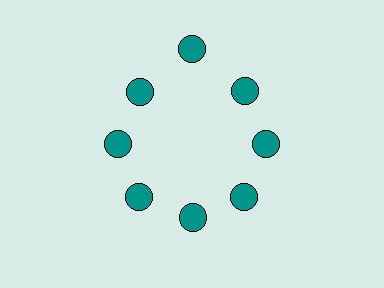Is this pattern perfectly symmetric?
No. The 8 teal circles are arranged in a ring, but one element near the 12 o'clock position is pushed outward from the center, breaking the 8-fold rotational symmetry.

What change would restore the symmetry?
The symmetry would be restored by moving it inward, back onto the ring so that all 8 circles sit at equal angles and equal distance from the center.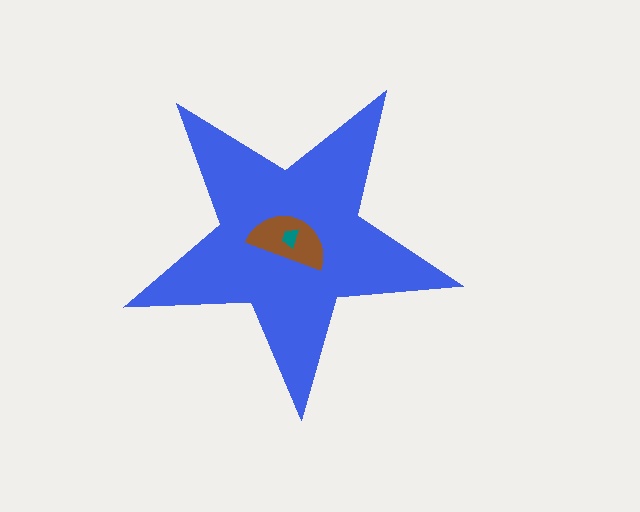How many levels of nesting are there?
3.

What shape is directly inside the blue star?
The brown semicircle.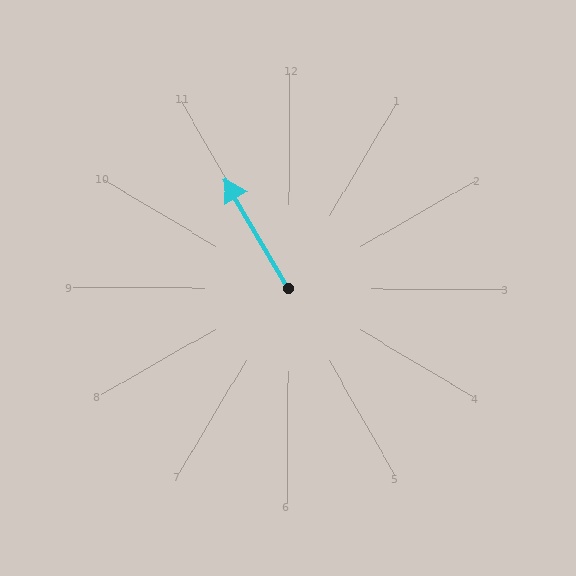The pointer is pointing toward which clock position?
Roughly 11 o'clock.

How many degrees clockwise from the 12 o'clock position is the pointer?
Approximately 330 degrees.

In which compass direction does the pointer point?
Northwest.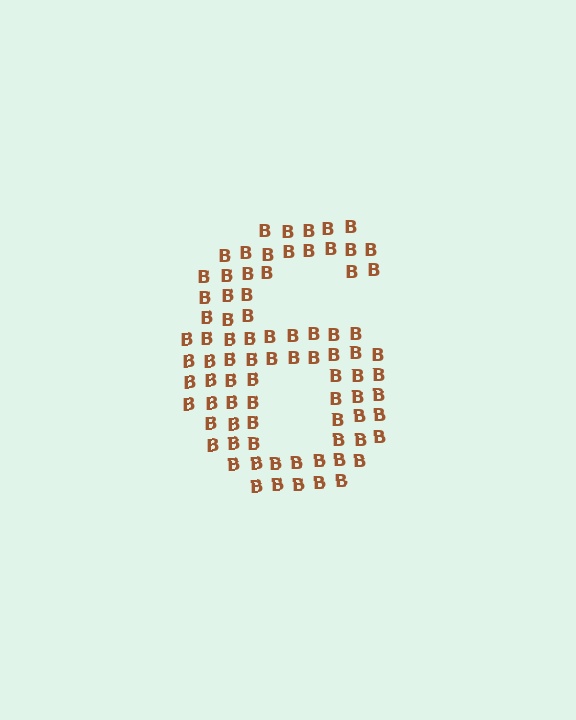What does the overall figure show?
The overall figure shows the digit 6.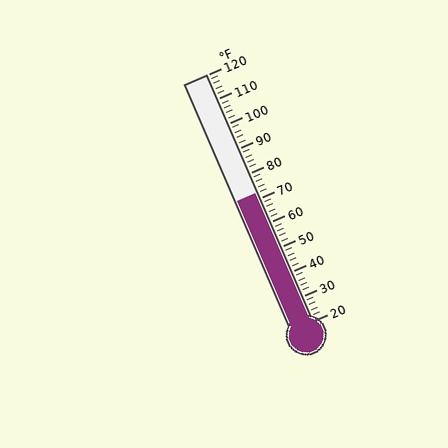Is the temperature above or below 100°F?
The temperature is below 100°F.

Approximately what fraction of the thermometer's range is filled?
The thermometer is filled to approximately 50% of its range.